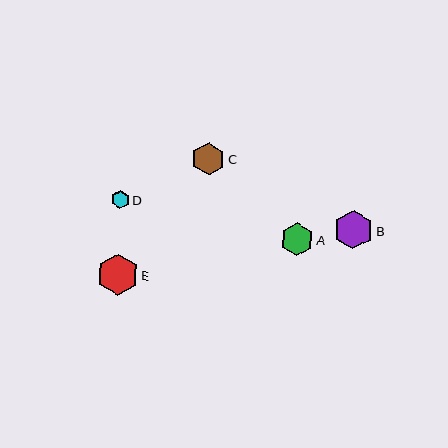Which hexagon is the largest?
Hexagon E is the largest with a size of approximately 41 pixels.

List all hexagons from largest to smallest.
From largest to smallest: E, B, C, A, D.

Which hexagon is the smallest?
Hexagon D is the smallest with a size of approximately 18 pixels.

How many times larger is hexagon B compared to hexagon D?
Hexagon B is approximately 2.1 times the size of hexagon D.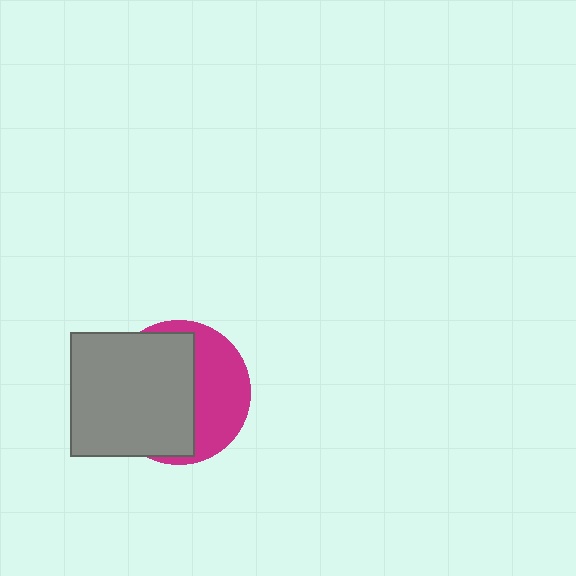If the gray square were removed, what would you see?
You would see the complete magenta circle.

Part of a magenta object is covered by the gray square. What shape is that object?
It is a circle.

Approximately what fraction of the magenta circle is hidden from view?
Roughly 60% of the magenta circle is hidden behind the gray square.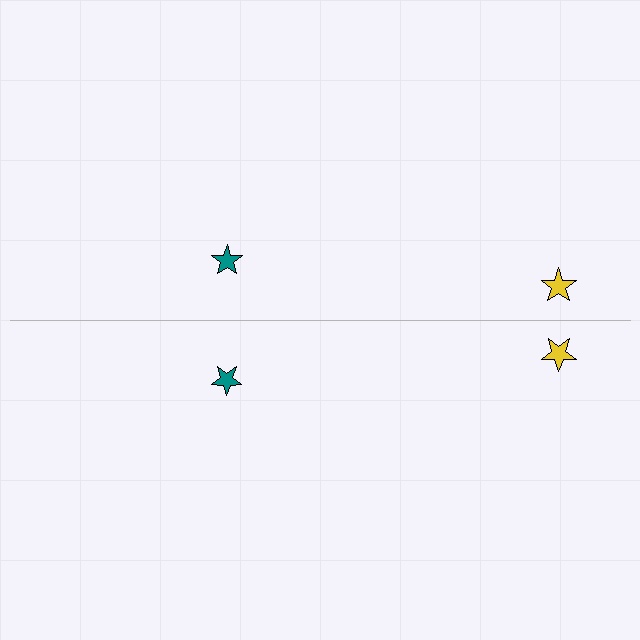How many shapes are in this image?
There are 4 shapes in this image.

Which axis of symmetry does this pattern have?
The pattern has a horizontal axis of symmetry running through the center of the image.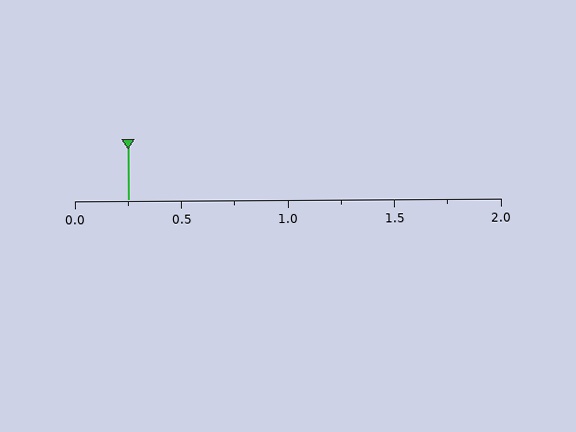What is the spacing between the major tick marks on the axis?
The major ticks are spaced 0.5 apart.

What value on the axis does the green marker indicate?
The marker indicates approximately 0.25.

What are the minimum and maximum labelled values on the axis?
The axis runs from 0.0 to 2.0.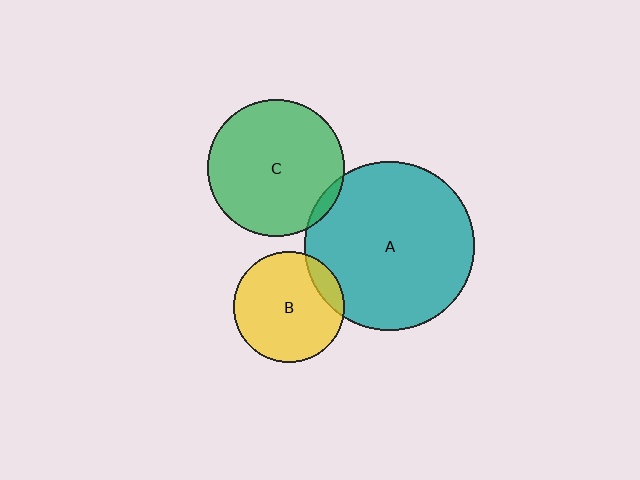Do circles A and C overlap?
Yes.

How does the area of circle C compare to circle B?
Approximately 1.5 times.